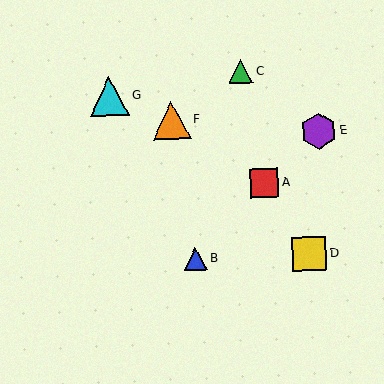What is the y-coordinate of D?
Object D is at y≈254.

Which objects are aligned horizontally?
Objects B, D are aligned horizontally.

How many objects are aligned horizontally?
2 objects (B, D) are aligned horizontally.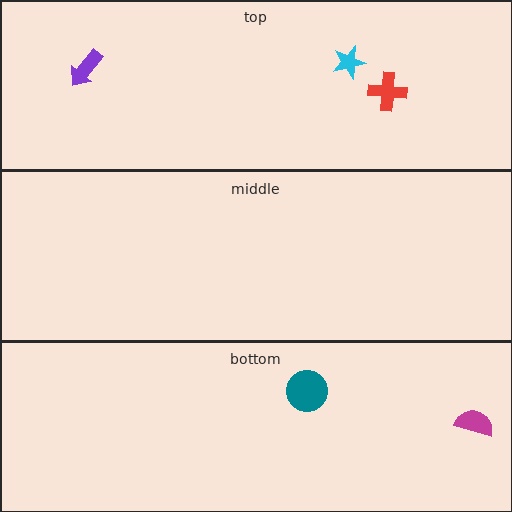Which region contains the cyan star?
The top region.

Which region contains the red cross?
The top region.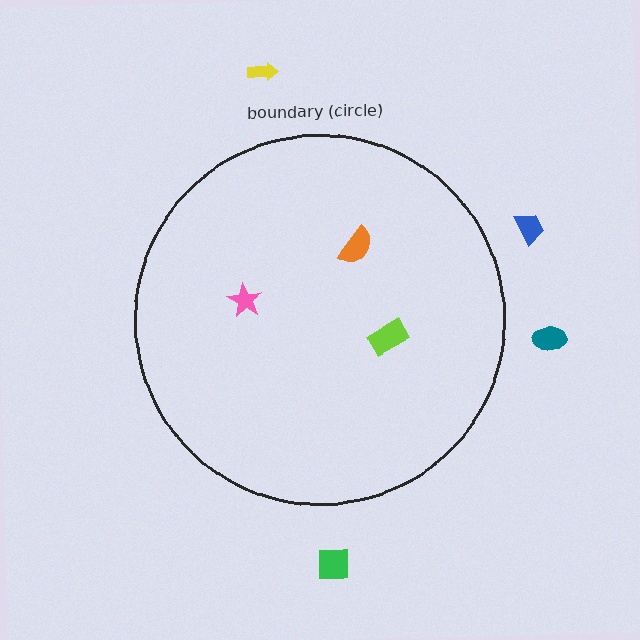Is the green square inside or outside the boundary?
Outside.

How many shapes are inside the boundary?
3 inside, 4 outside.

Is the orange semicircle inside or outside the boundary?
Inside.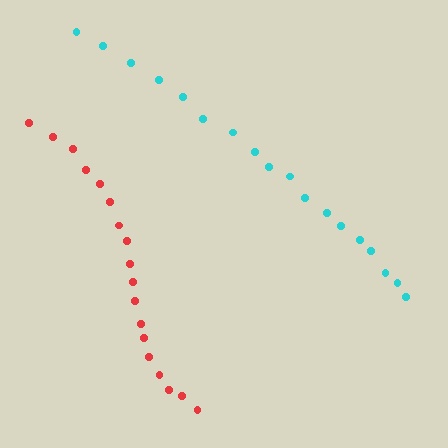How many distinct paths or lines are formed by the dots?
There are 2 distinct paths.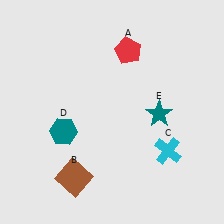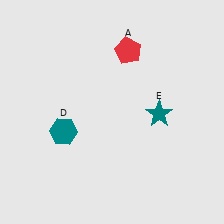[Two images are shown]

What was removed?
The cyan cross (C), the brown square (B) were removed in Image 2.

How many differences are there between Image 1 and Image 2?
There are 2 differences between the two images.